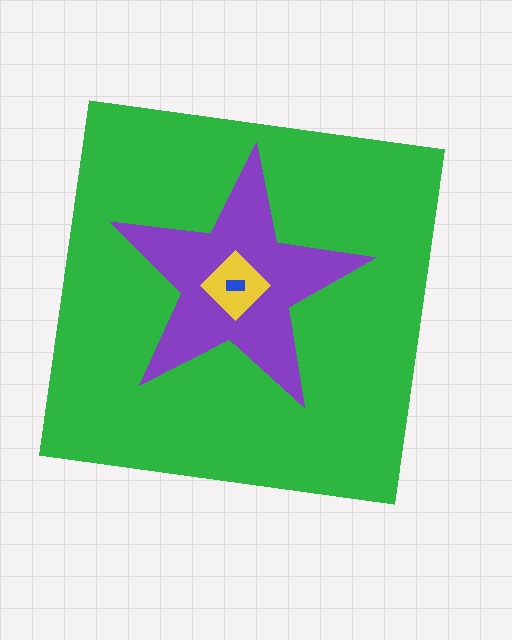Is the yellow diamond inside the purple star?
Yes.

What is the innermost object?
The blue rectangle.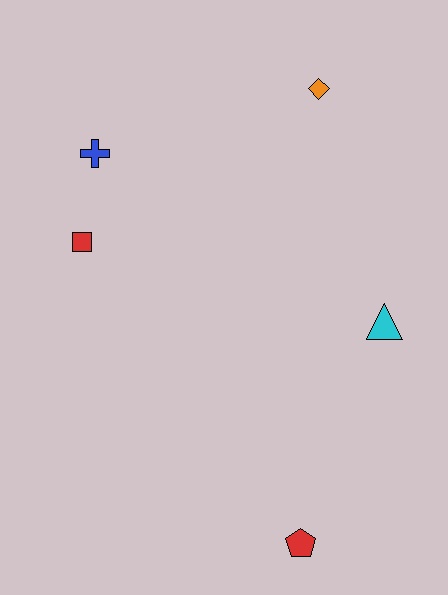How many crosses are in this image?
There is 1 cross.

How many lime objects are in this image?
There are no lime objects.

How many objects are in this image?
There are 5 objects.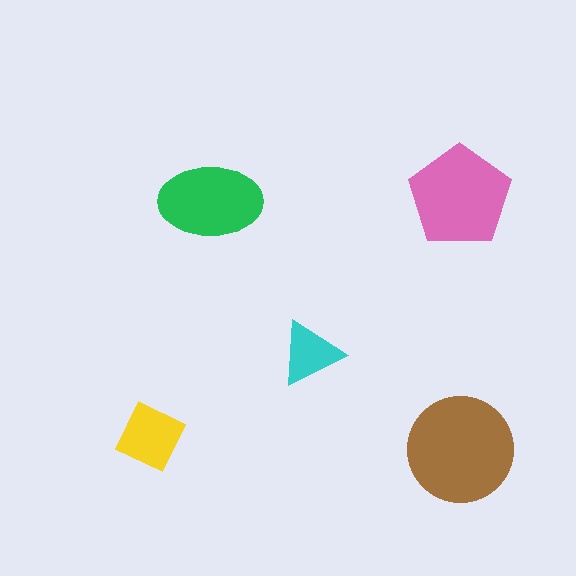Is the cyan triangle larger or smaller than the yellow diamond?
Smaller.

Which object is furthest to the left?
The yellow diamond is leftmost.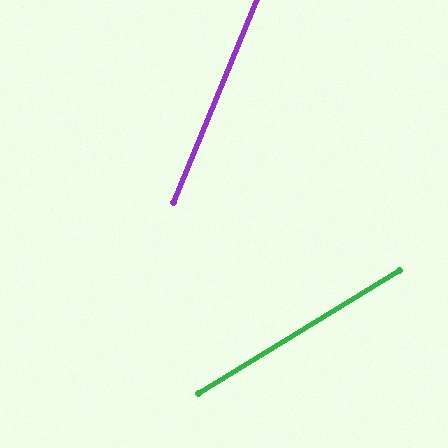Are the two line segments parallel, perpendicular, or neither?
Neither parallel nor perpendicular — they differ by about 36°.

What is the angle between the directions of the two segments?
Approximately 36 degrees.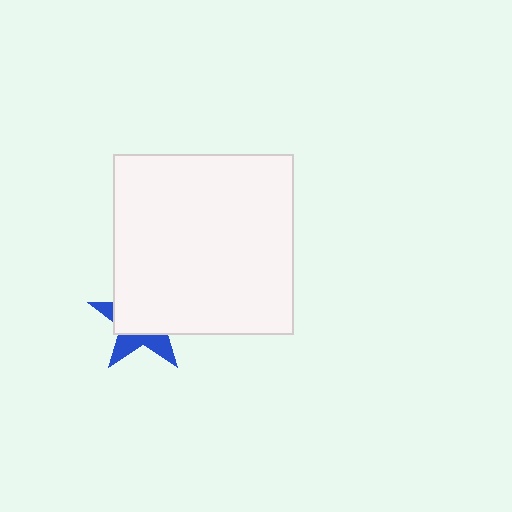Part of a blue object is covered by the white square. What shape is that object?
It is a star.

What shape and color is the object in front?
The object in front is a white square.